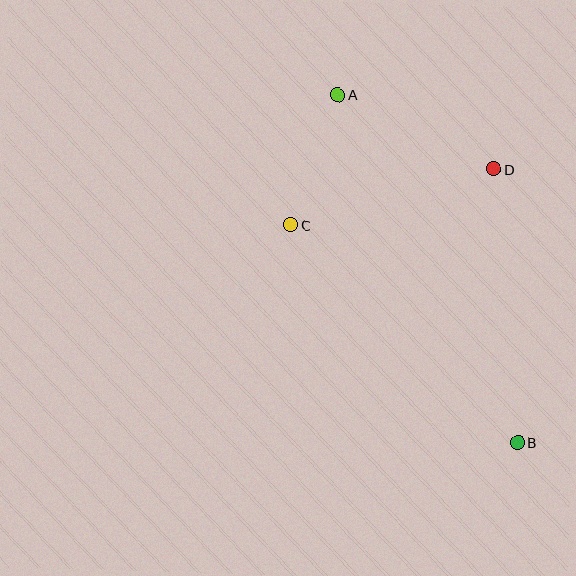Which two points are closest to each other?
Points A and C are closest to each other.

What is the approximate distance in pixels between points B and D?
The distance between B and D is approximately 275 pixels.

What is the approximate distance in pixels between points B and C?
The distance between B and C is approximately 315 pixels.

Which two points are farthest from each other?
Points A and B are farthest from each other.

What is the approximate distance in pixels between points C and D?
The distance between C and D is approximately 210 pixels.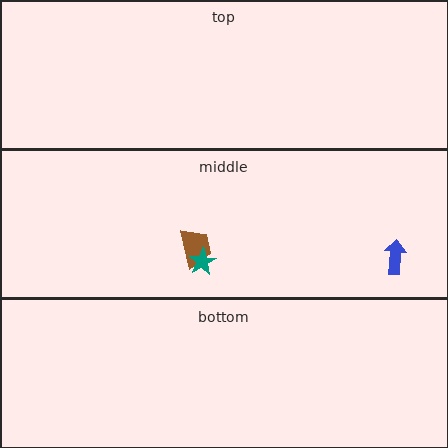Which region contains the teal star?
The middle region.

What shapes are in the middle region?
The brown trapezoid, the teal star, the blue arrow.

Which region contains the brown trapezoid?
The middle region.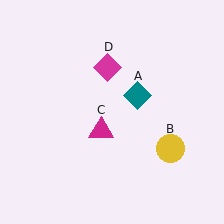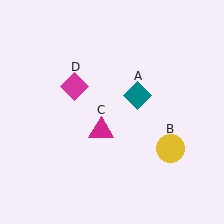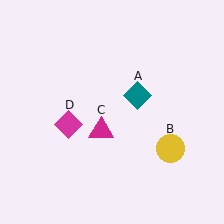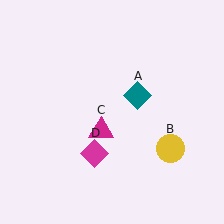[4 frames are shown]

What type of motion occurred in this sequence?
The magenta diamond (object D) rotated counterclockwise around the center of the scene.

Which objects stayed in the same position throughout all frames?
Teal diamond (object A) and yellow circle (object B) and magenta triangle (object C) remained stationary.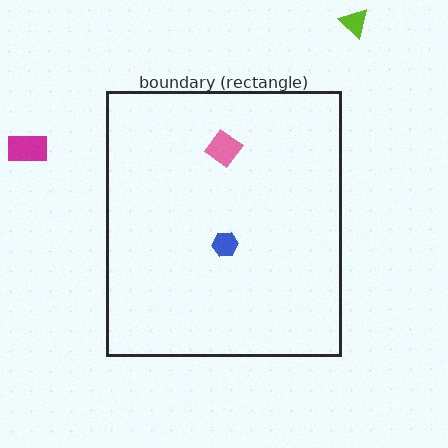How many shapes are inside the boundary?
2 inside, 2 outside.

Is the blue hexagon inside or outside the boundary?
Inside.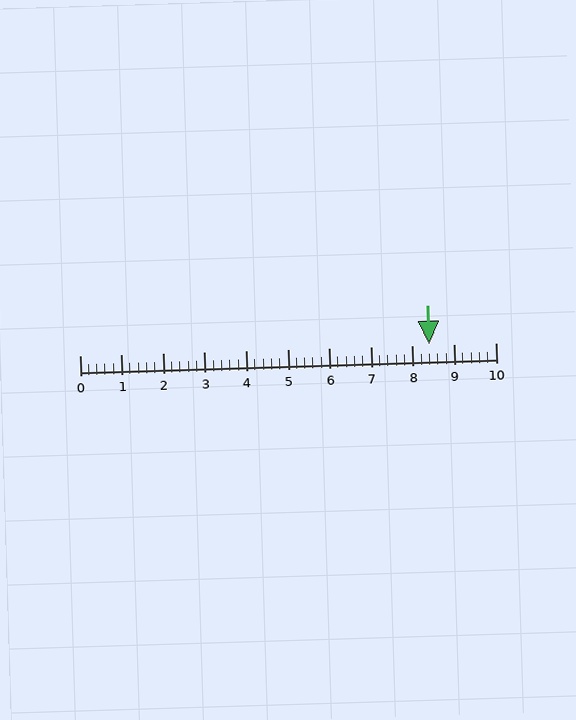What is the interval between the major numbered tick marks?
The major tick marks are spaced 1 units apart.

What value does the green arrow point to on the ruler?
The green arrow points to approximately 8.4.